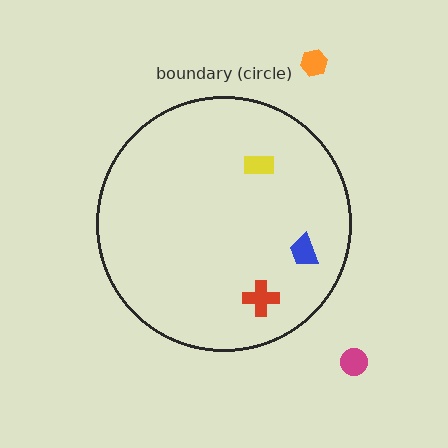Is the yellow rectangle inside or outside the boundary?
Inside.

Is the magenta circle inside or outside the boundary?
Outside.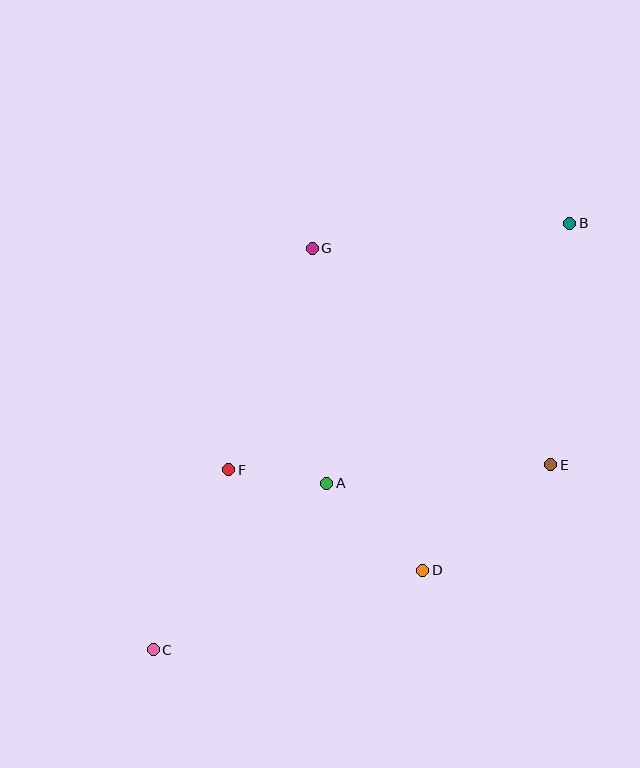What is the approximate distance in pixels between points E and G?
The distance between E and G is approximately 322 pixels.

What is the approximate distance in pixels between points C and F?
The distance between C and F is approximately 195 pixels.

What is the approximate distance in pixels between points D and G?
The distance between D and G is approximately 340 pixels.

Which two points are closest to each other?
Points A and F are closest to each other.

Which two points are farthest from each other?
Points B and C are farthest from each other.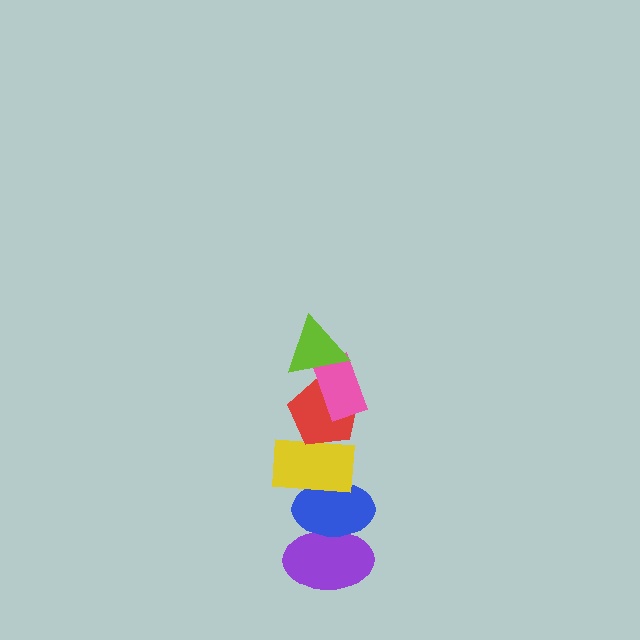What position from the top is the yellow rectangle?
The yellow rectangle is 4th from the top.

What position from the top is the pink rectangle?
The pink rectangle is 2nd from the top.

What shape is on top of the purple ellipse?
The blue ellipse is on top of the purple ellipse.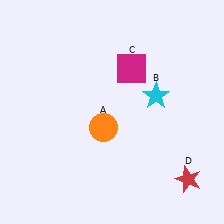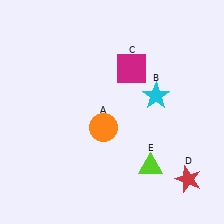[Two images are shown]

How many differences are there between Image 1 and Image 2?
There is 1 difference between the two images.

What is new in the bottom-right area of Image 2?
A lime triangle (E) was added in the bottom-right area of Image 2.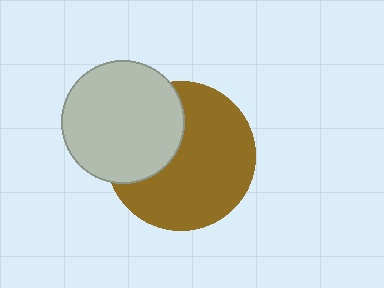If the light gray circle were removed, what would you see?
You would see the complete brown circle.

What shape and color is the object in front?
The object in front is a light gray circle.